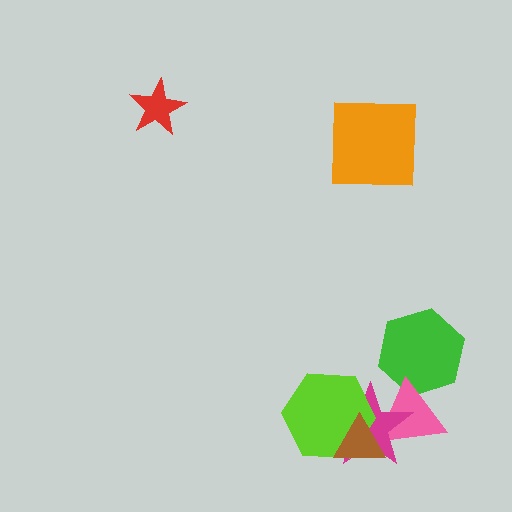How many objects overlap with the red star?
0 objects overlap with the red star.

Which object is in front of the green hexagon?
The pink triangle is in front of the green hexagon.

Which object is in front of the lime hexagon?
The brown triangle is in front of the lime hexagon.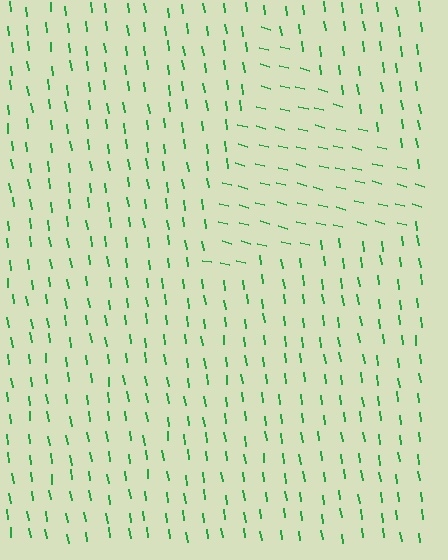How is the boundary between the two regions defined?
The boundary is defined purely by a change in line orientation (approximately 68 degrees difference). All lines are the same color and thickness.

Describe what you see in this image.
The image is filled with small green line segments. A triangle region in the image has lines oriented differently from the surrounding lines, creating a visible texture boundary.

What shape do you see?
I see a triangle.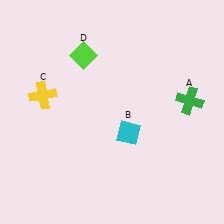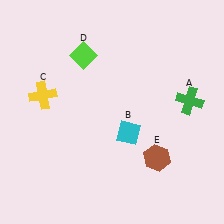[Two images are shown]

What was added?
A brown hexagon (E) was added in Image 2.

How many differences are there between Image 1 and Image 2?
There is 1 difference between the two images.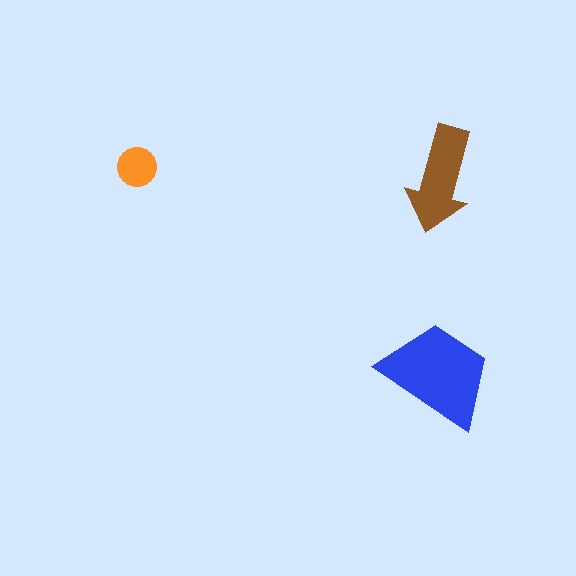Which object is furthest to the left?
The orange circle is leftmost.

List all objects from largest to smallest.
The blue trapezoid, the brown arrow, the orange circle.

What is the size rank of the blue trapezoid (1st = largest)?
1st.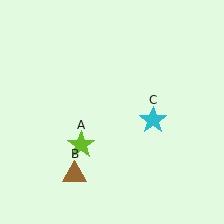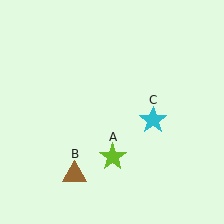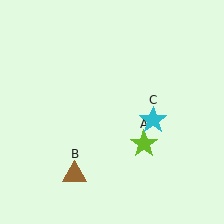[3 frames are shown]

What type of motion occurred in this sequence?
The lime star (object A) rotated counterclockwise around the center of the scene.